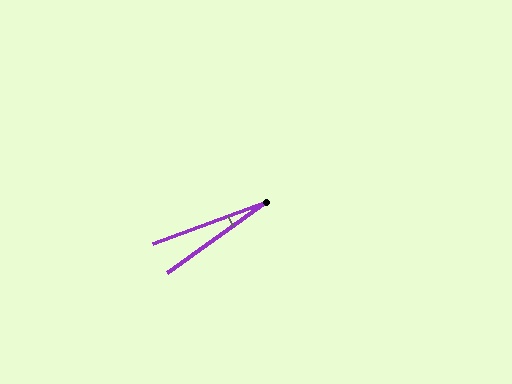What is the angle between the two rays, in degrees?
Approximately 15 degrees.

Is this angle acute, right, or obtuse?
It is acute.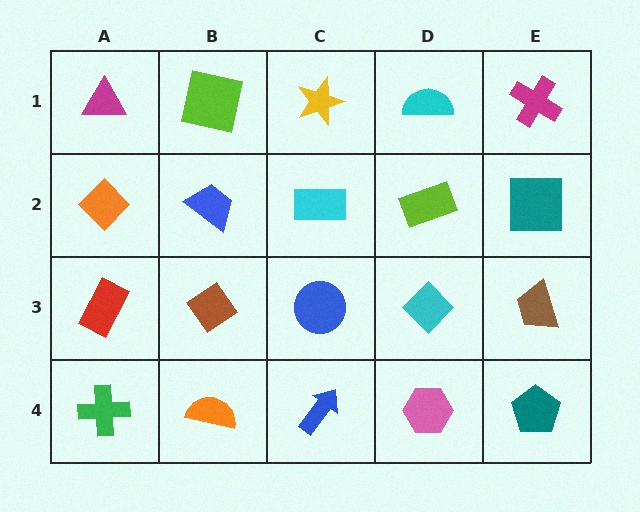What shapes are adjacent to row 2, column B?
A lime square (row 1, column B), a brown diamond (row 3, column B), an orange diamond (row 2, column A), a cyan rectangle (row 2, column C).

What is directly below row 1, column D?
A lime rectangle.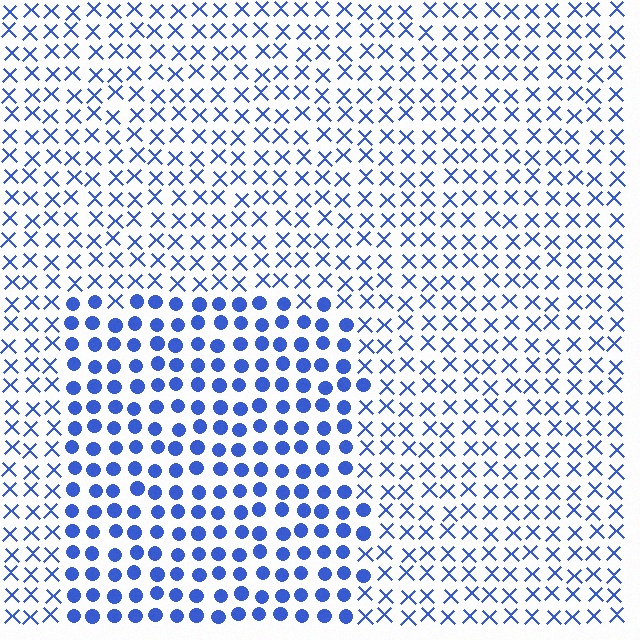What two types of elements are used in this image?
The image uses circles inside the rectangle region and X marks outside it.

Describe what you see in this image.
The image is filled with small blue elements arranged in a uniform grid. A rectangle-shaped region contains circles, while the surrounding area contains X marks. The boundary is defined purely by the change in element shape.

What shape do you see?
I see a rectangle.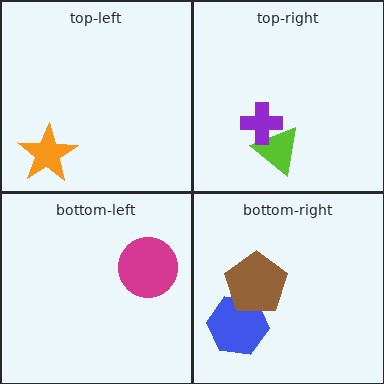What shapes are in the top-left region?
The orange star.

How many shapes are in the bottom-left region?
1.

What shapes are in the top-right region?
The lime triangle, the purple cross.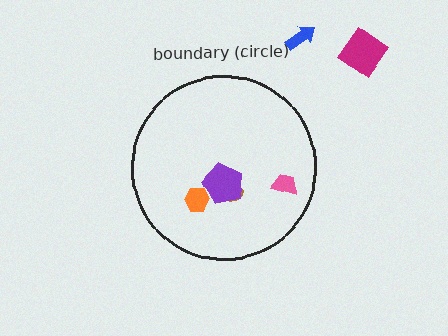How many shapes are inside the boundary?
4 inside, 2 outside.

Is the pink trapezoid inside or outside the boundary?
Inside.